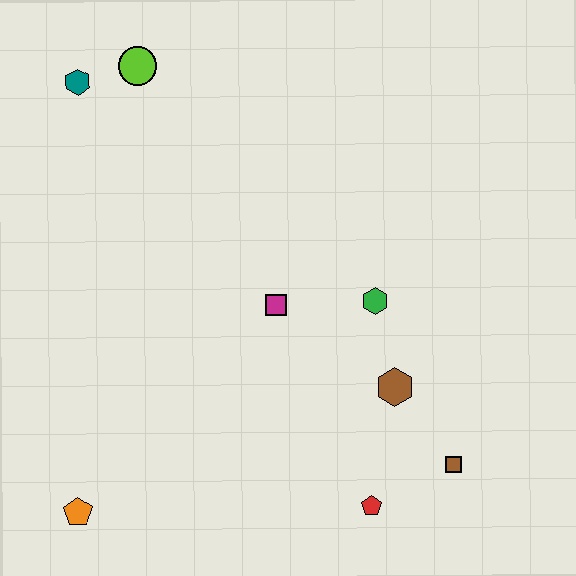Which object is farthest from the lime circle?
The brown square is farthest from the lime circle.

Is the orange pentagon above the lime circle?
No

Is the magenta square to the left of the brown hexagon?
Yes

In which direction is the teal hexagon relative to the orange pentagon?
The teal hexagon is above the orange pentagon.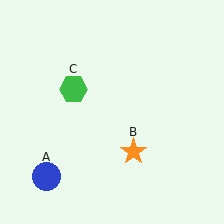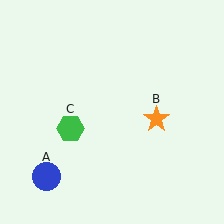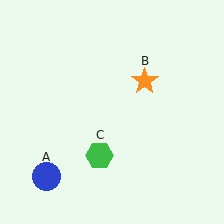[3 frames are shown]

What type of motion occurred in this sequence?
The orange star (object B), green hexagon (object C) rotated counterclockwise around the center of the scene.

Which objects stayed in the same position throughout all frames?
Blue circle (object A) remained stationary.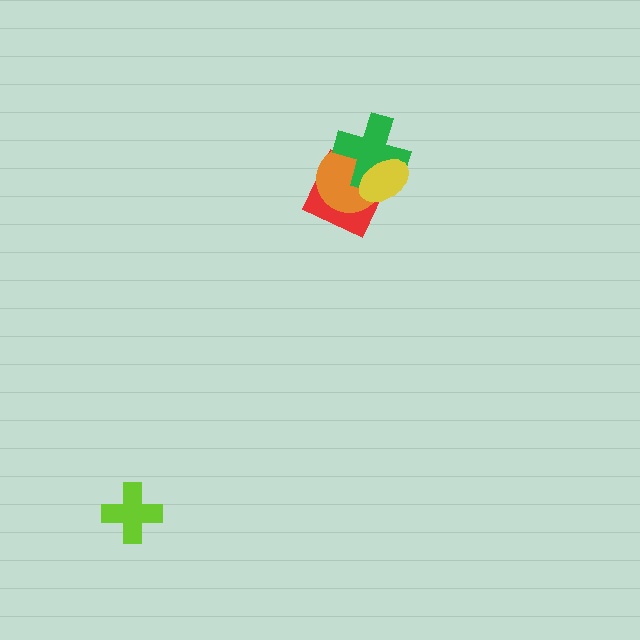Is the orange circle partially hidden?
Yes, it is partially covered by another shape.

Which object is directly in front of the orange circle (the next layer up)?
The green cross is directly in front of the orange circle.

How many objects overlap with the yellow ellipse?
3 objects overlap with the yellow ellipse.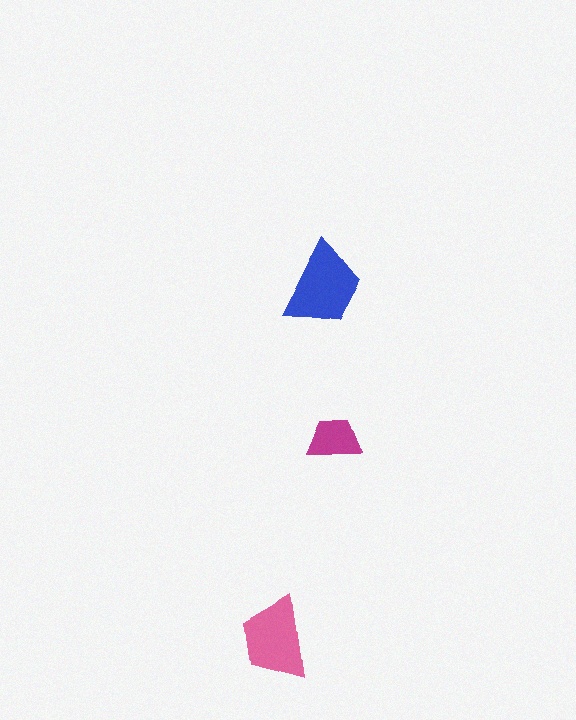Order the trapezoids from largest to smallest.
the blue one, the pink one, the magenta one.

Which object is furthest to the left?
The pink trapezoid is leftmost.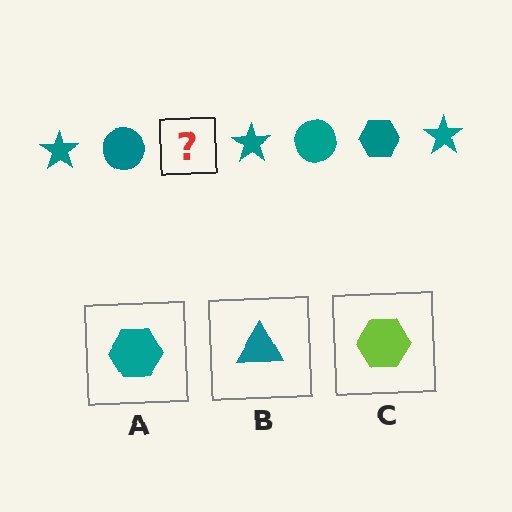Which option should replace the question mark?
Option A.